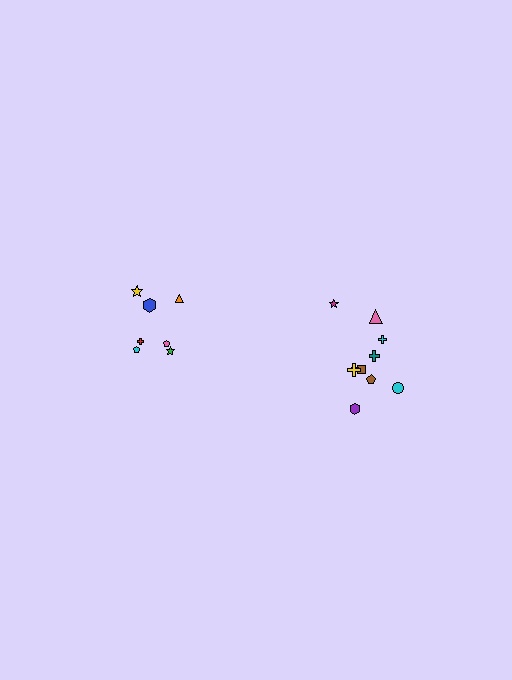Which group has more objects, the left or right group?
The right group.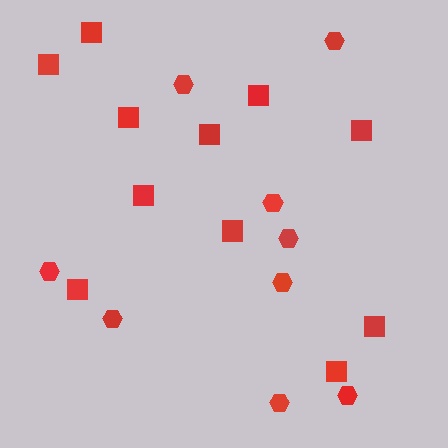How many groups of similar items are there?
There are 2 groups: one group of hexagons (9) and one group of squares (11).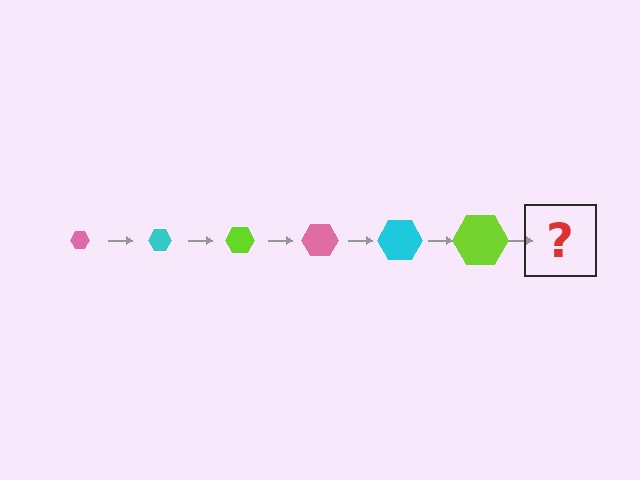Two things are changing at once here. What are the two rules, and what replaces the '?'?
The two rules are that the hexagon grows larger each step and the color cycles through pink, cyan, and lime. The '?' should be a pink hexagon, larger than the previous one.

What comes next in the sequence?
The next element should be a pink hexagon, larger than the previous one.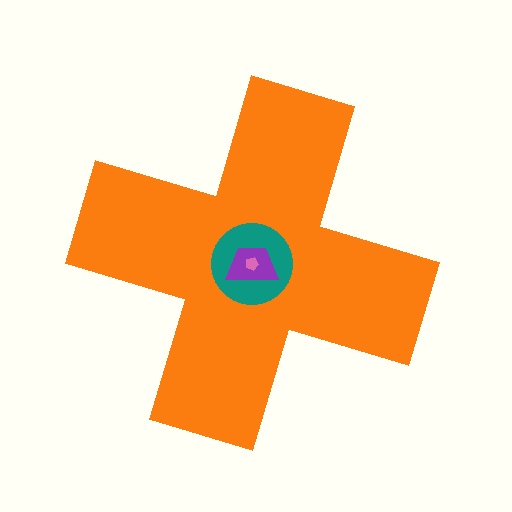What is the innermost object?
The pink pentagon.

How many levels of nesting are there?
4.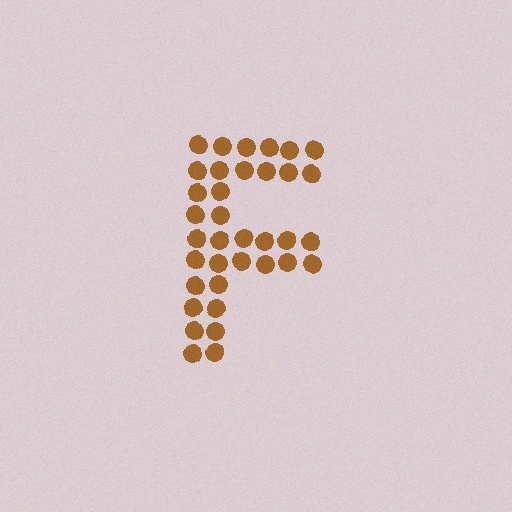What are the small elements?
The small elements are circles.